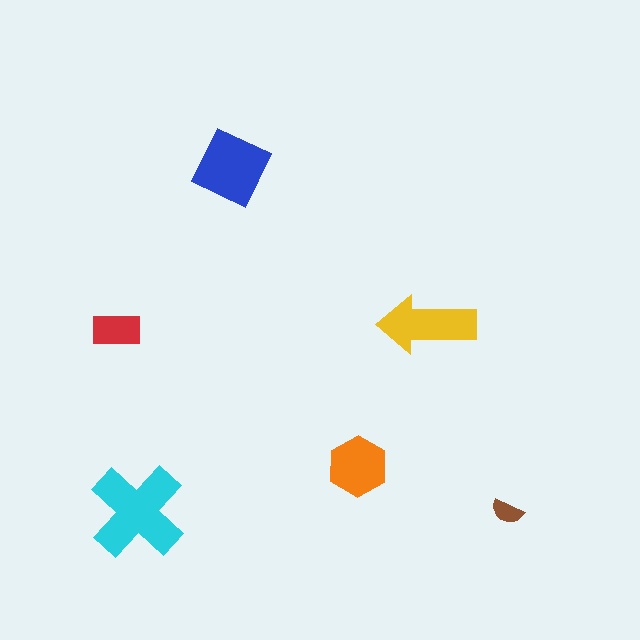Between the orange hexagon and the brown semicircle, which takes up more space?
The orange hexagon.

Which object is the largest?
The cyan cross.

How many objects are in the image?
There are 6 objects in the image.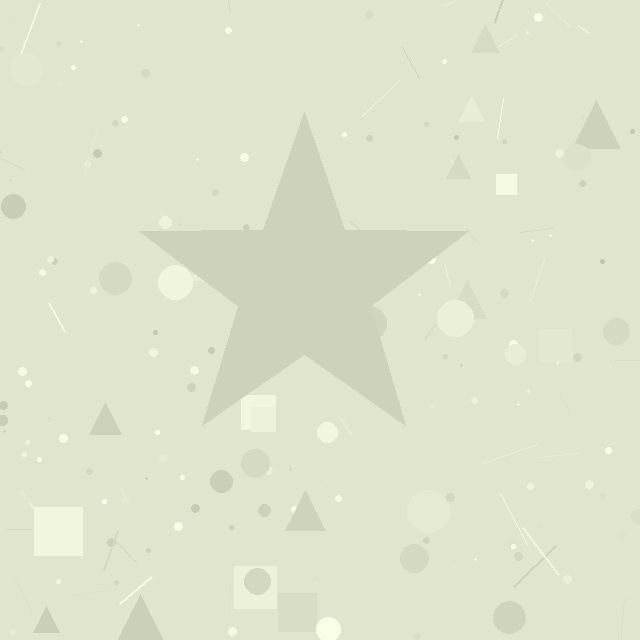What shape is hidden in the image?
A star is hidden in the image.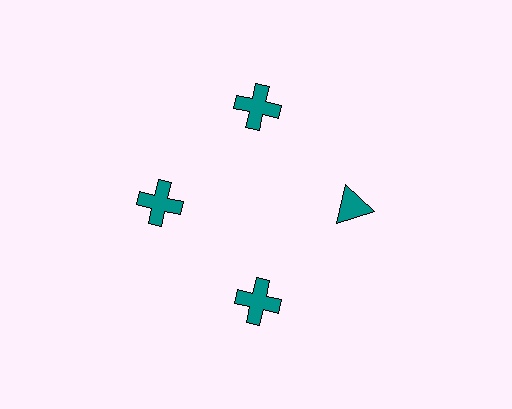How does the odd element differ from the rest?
It has a different shape: triangle instead of cross.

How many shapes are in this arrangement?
There are 4 shapes arranged in a ring pattern.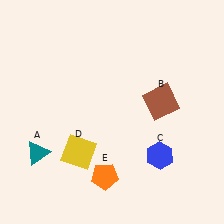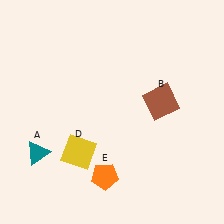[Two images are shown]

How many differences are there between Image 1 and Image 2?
There is 1 difference between the two images.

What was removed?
The blue hexagon (C) was removed in Image 2.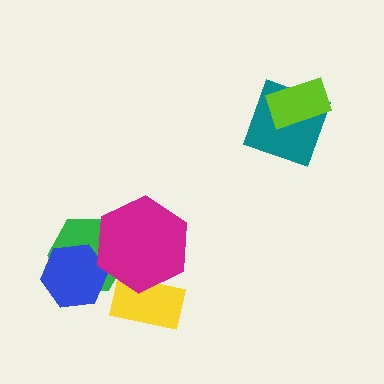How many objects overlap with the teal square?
1 object overlaps with the teal square.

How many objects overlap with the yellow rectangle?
1 object overlaps with the yellow rectangle.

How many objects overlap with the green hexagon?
2 objects overlap with the green hexagon.